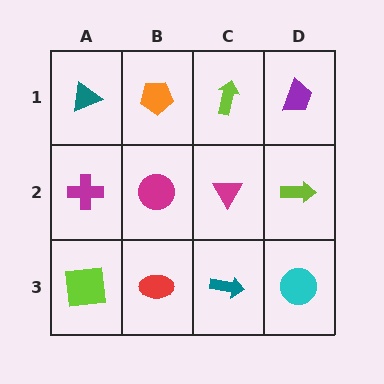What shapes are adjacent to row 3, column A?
A magenta cross (row 2, column A), a red ellipse (row 3, column B).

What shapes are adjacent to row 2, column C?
A lime arrow (row 1, column C), a teal arrow (row 3, column C), a magenta circle (row 2, column B), a lime arrow (row 2, column D).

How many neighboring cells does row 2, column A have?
3.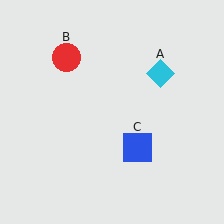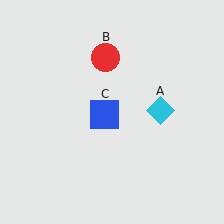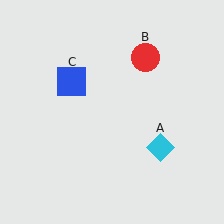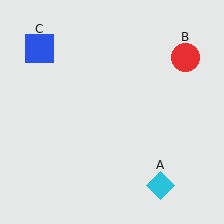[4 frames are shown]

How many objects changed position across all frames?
3 objects changed position: cyan diamond (object A), red circle (object B), blue square (object C).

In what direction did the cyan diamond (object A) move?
The cyan diamond (object A) moved down.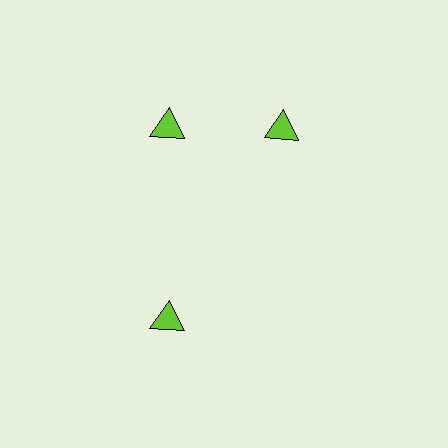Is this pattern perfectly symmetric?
No. The 3 lime triangles are arranged in a ring, but one element near the 3 o'clock position is rotated out of alignment along the ring, breaking the 3-fold rotational symmetry.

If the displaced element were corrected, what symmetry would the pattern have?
It would have 3-fold rotational symmetry — the pattern would map onto itself every 120 degrees.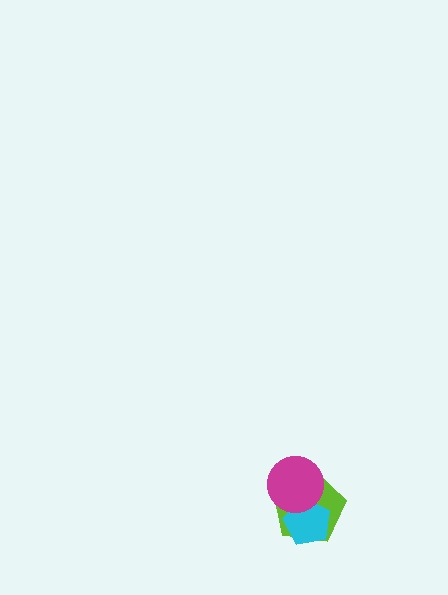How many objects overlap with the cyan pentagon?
2 objects overlap with the cyan pentagon.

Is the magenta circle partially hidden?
No, no other shape covers it.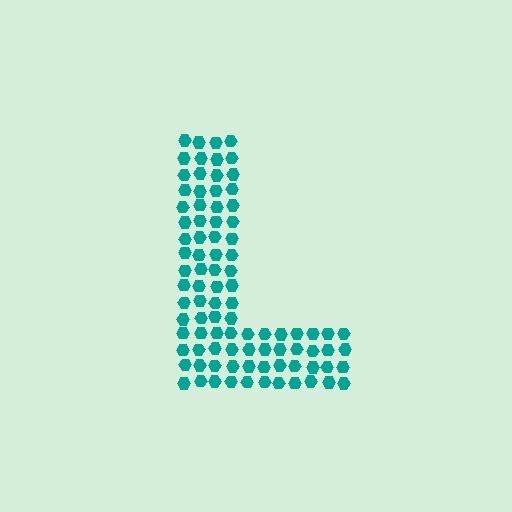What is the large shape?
The large shape is the letter L.